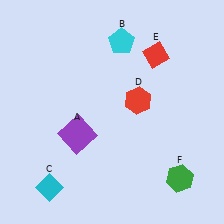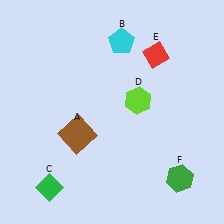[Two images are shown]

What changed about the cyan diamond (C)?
In Image 1, C is cyan. In Image 2, it changed to green.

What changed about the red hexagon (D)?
In Image 1, D is red. In Image 2, it changed to lime.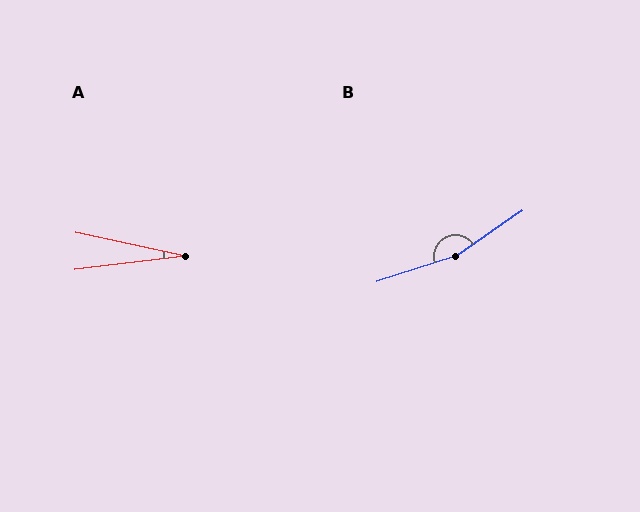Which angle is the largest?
B, at approximately 164 degrees.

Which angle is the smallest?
A, at approximately 19 degrees.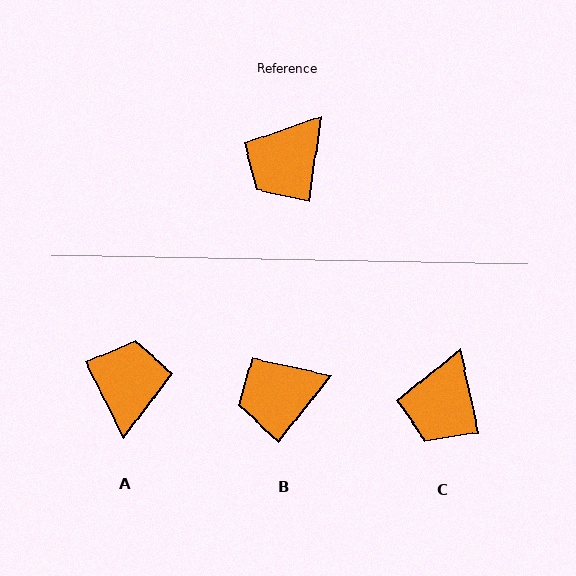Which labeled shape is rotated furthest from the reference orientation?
A, about 145 degrees away.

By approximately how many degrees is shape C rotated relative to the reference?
Approximately 20 degrees counter-clockwise.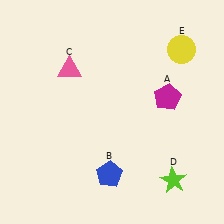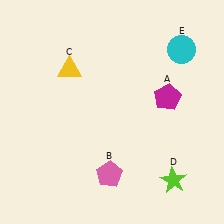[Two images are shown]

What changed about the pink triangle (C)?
In Image 1, C is pink. In Image 2, it changed to yellow.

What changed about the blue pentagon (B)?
In Image 1, B is blue. In Image 2, it changed to pink.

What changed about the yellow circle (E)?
In Image 1, E is yellow. In Image 2, it changed to cyan.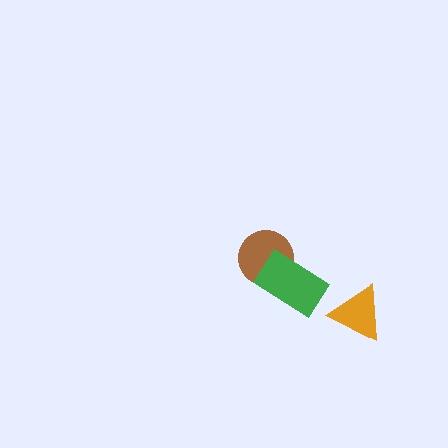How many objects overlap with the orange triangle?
0 objects overlap with the orange triangle.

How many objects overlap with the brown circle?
1 object overlaps with the brown circle.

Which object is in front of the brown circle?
The green rectangle is in front of the brown circle.